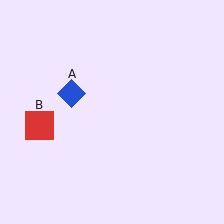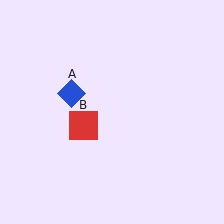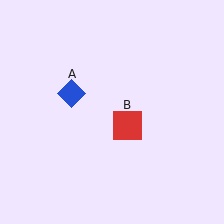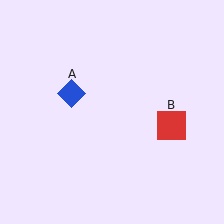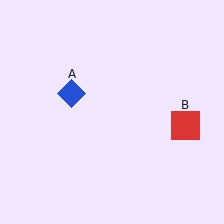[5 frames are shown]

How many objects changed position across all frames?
1 object changed position: red square (object B).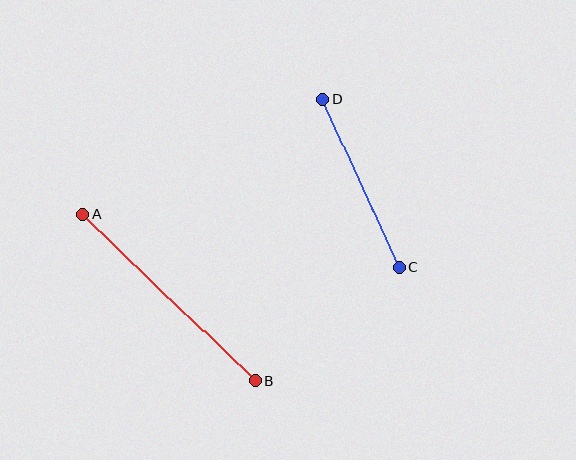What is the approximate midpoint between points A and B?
The midpoint is at approximately (169, 298) pixels.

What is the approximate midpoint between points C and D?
The midpoint is at approximately (361, 184) pixels.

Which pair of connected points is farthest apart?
Points A and B are farthest apart.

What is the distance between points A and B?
The distance is approximately 240 pixels.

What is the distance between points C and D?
The distance is approximately 185 pixels.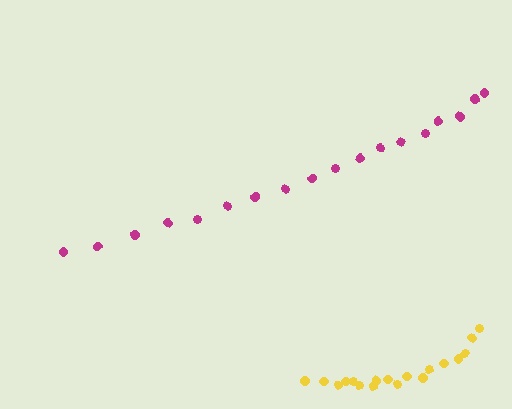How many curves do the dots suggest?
There are 2 distinct paths.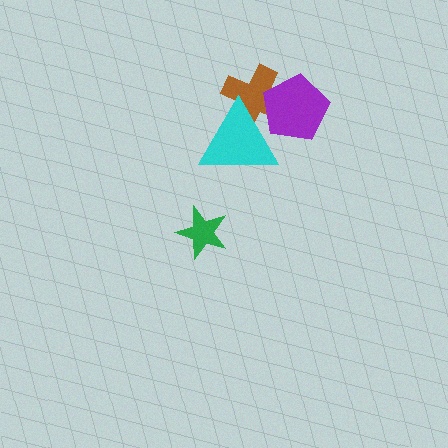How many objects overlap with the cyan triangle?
2 objects overlap with the cyan triangle.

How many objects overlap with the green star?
0 objects overlap with the green star.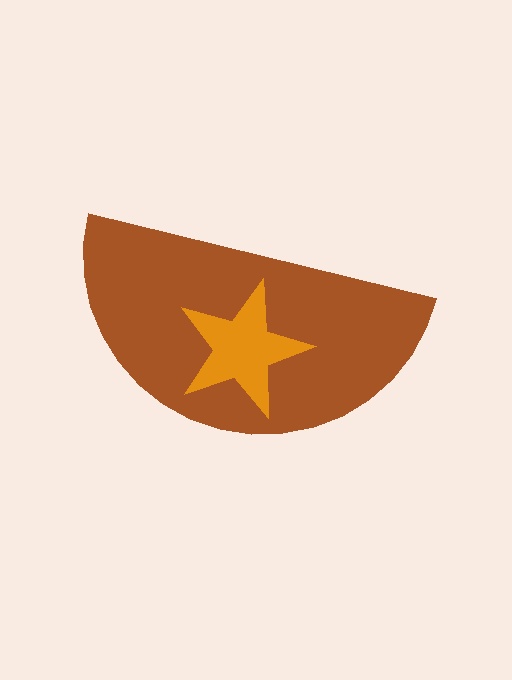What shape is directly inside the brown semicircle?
The orange star.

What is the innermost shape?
The orange star.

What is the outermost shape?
The brown semicircle.